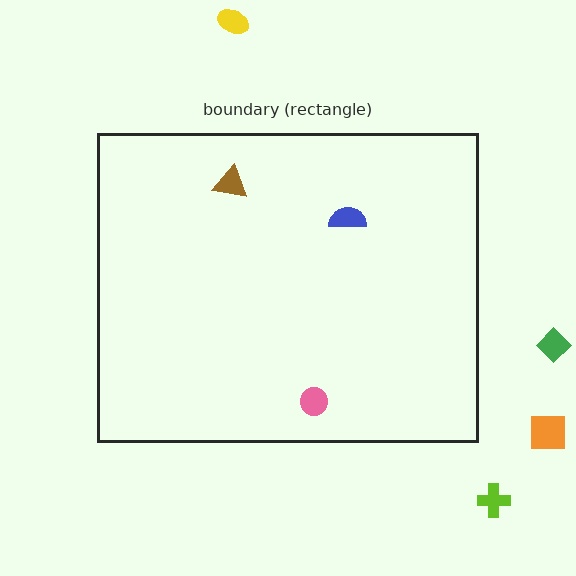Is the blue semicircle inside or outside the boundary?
Inside.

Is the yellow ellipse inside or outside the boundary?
Outside.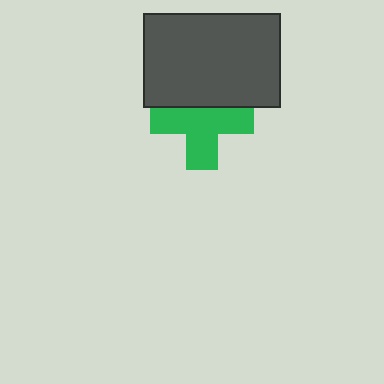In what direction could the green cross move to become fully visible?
The green cross could move down. That would shift it out from behind the dark gray rectangle entirely.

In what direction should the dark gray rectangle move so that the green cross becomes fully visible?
The dark gray rectangle should move up. That is the shortest direction to clear the overlap and leave the green cross fully visible.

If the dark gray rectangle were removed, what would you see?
You would see the complete green cross.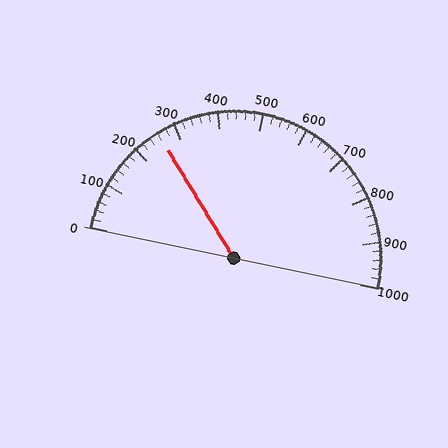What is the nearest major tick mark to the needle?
The nearest major tick mark is 300.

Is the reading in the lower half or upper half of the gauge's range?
The reading is in the lower half of the range (0 to 1000).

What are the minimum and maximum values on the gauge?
The gauge ranges from 0 to 1000.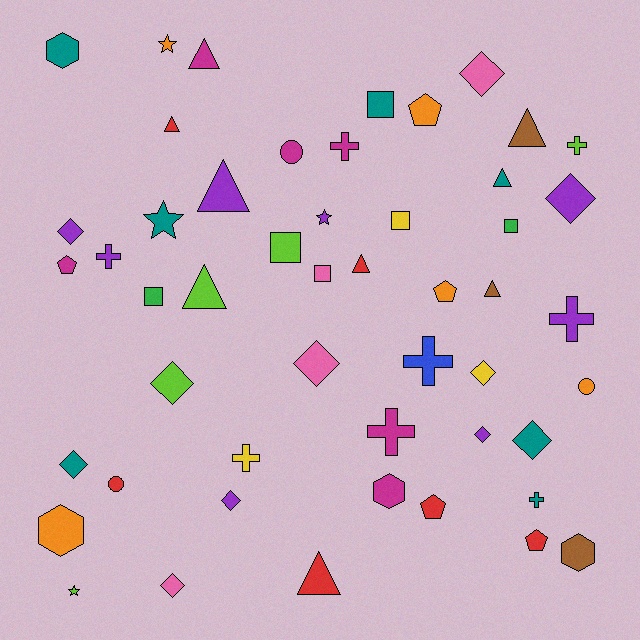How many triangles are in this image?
There are 9 triangles.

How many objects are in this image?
There are 50 objects.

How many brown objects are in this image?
There are 3 brown objects.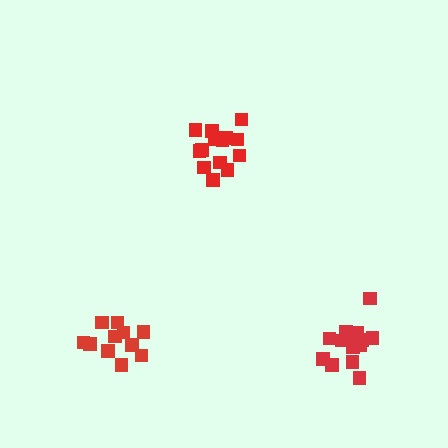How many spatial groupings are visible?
There are 3 spatial groupings.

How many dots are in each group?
Group 1: 15 dots, Group 2: 14 dots, Group 3: 11 dots (40 total).